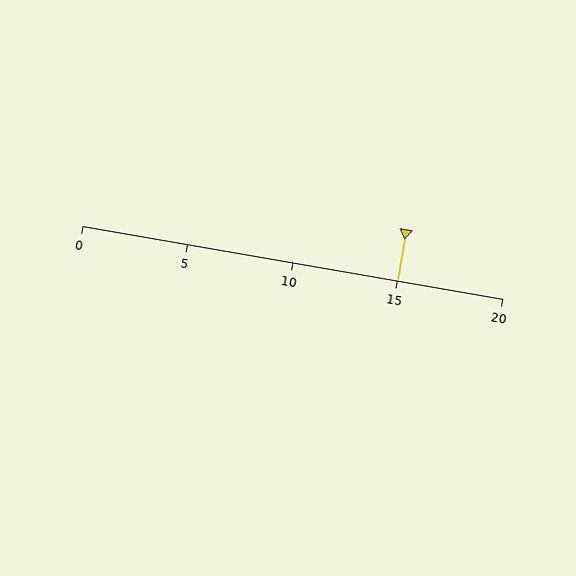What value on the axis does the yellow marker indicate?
The marker indicates approximately 15.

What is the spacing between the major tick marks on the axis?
The major ticks are spaced 5 apart.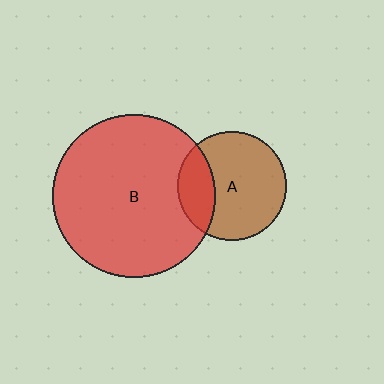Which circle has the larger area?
Circle B (red).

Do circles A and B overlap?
Yes.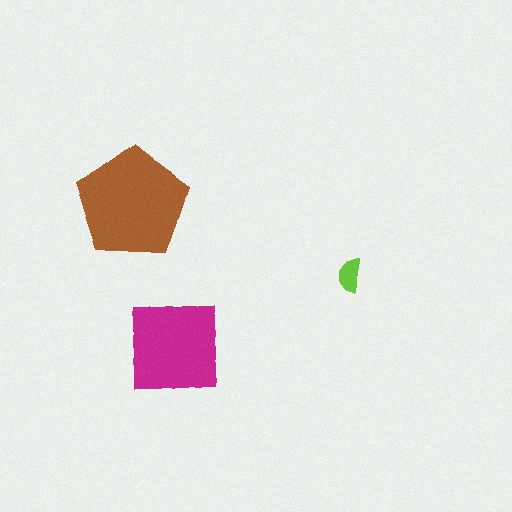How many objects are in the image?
There are 3 objects in the image.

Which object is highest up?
The brown pentagon is topmost.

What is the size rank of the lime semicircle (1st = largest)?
3rd.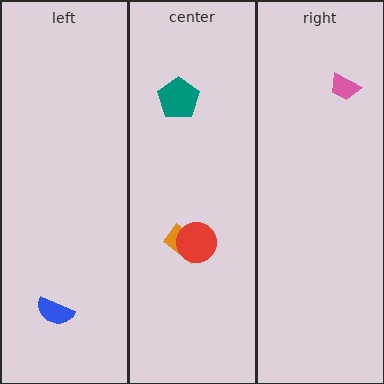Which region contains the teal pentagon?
The center region.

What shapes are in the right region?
The pink trapezoid.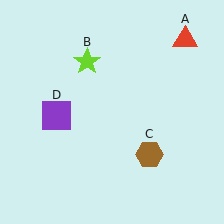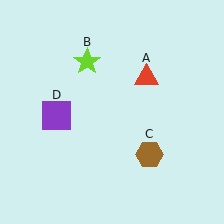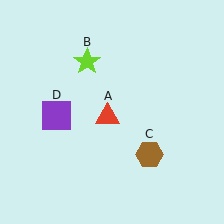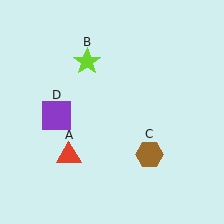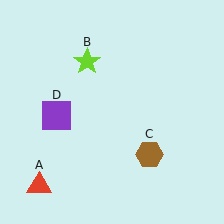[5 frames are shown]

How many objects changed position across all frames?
1 object changed position: red triangle (object A).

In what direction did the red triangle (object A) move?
The red triangle (object A) moved down and to the left.